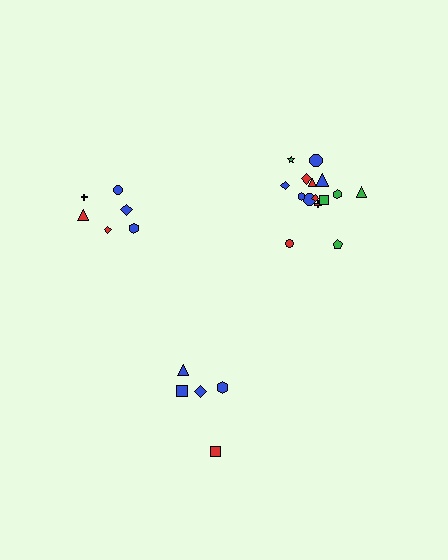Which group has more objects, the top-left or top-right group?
The top-right group.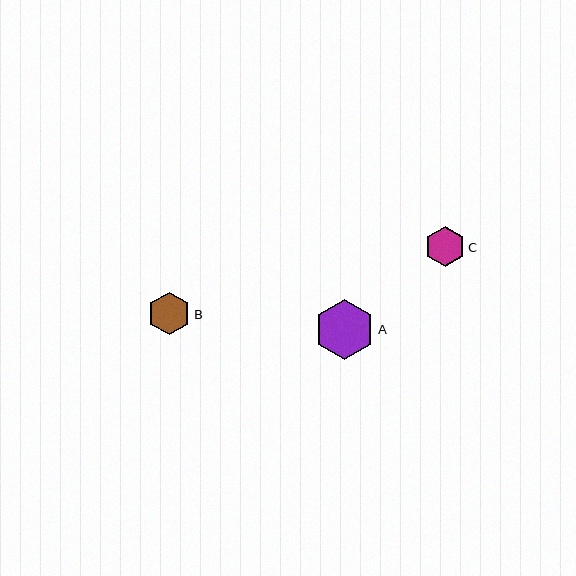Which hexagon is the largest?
Hexagon A is the largest with a size of approximately 60 pixels.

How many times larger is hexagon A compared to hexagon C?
Hexagon A is approximately 1.5 times the size of hexagon C.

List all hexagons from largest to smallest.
From largest to smallest: A, B, C.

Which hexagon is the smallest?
Hexagon C is the smallest with a size of approximately 40 pixels.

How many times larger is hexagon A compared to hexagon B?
Hexagon A is approximately 1.4 times the size of hexagon B.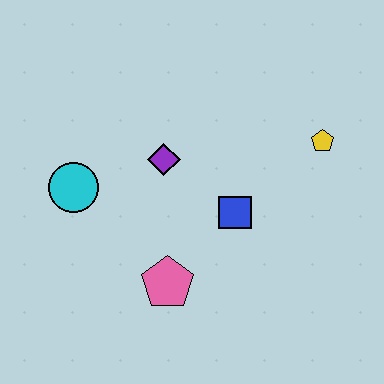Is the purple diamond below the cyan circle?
No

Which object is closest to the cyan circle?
The purple diamond is closest to the cyan circle.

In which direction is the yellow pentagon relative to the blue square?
The yellow pentagon is to the right of the blue square.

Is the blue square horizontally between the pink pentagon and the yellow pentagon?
Yes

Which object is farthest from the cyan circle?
The yellow pentagon is farthest from the cyan circle.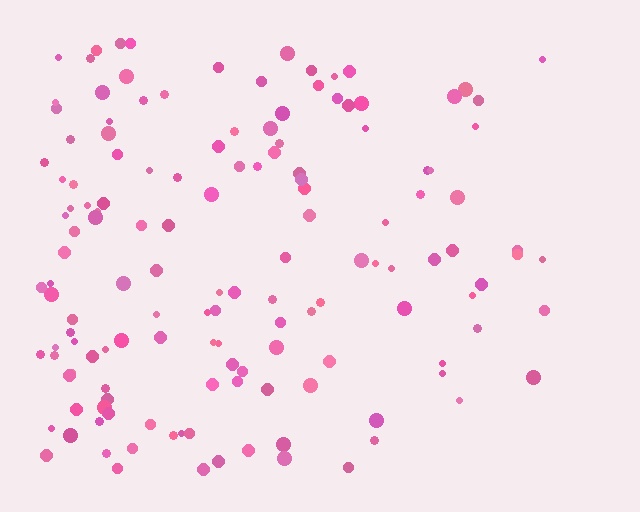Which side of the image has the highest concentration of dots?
The left.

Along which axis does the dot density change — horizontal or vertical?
Horizontal.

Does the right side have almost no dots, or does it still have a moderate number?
Still a moderate number, just noticeably fewer than the left.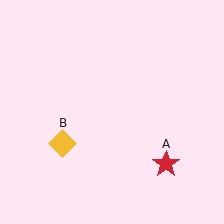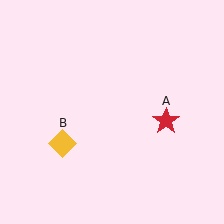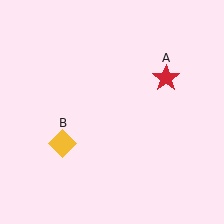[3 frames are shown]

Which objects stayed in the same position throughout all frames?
Yellow diamond (object B) remained stationary.